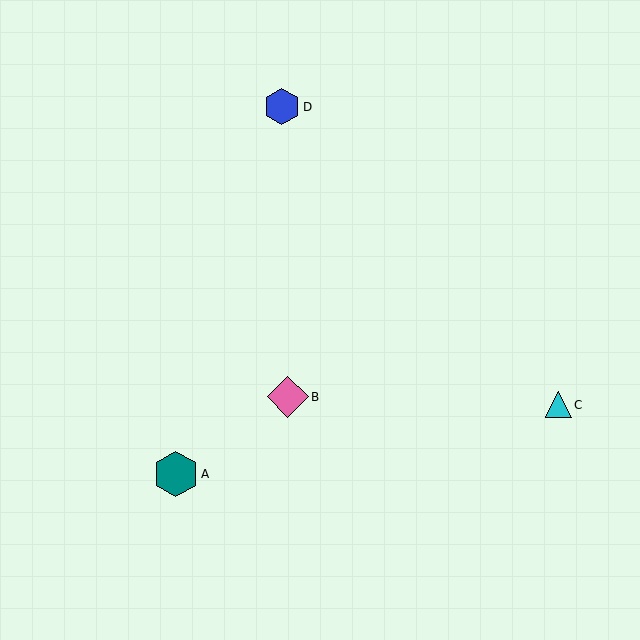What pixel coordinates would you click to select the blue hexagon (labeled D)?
Click at (282, 107) to select the blue hexagon D.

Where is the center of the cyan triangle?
The center of the cyan triangle is at (558, 405).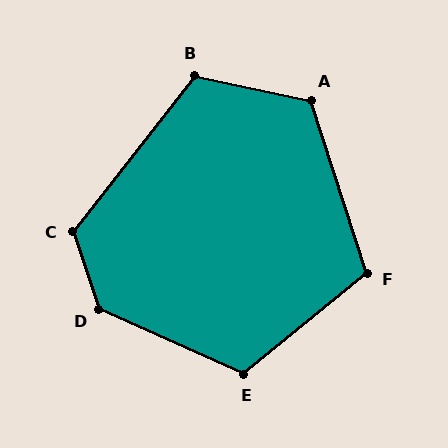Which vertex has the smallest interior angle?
F, at approximately 111 degrees.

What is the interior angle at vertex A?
Approximately 120 degrees (obtuse).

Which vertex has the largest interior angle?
D, at approximately 133 degrees.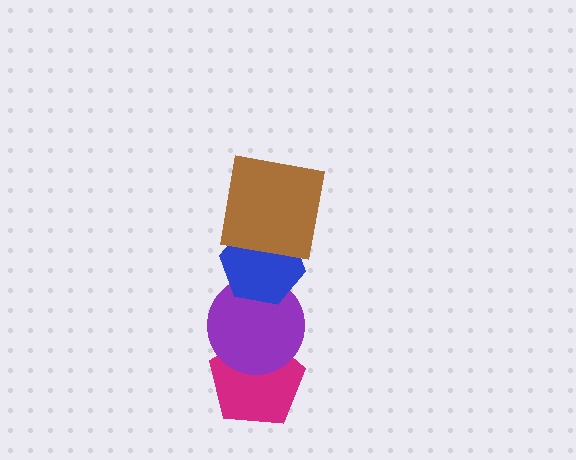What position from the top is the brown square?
The brown square is 1st from the top.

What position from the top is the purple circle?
The purple circle is 3rd from the top.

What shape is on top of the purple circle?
The blue hexagon is on top of the purple circle.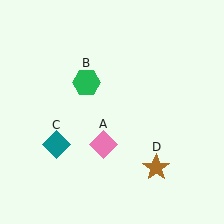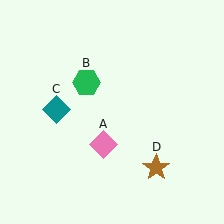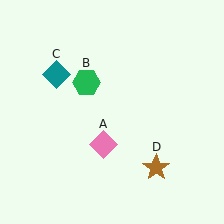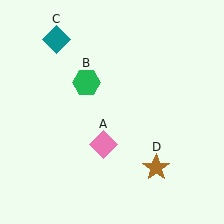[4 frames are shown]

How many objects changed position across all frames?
1 object changed position: teal diamond (object C).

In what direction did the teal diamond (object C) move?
The teal diamond (object C) moved up.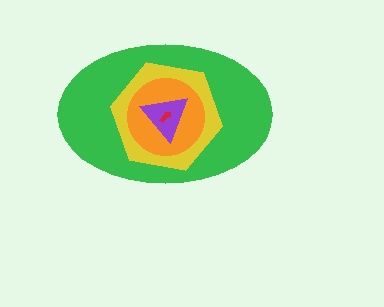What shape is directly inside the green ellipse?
The yellow hexagon.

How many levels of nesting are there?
5.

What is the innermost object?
The red arrow.